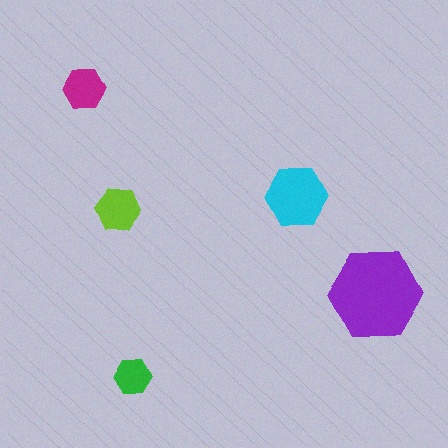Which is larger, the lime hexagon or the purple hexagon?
The purple one.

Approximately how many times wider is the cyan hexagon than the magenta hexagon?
About 1.5 times wider.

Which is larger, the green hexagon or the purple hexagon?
The purple one.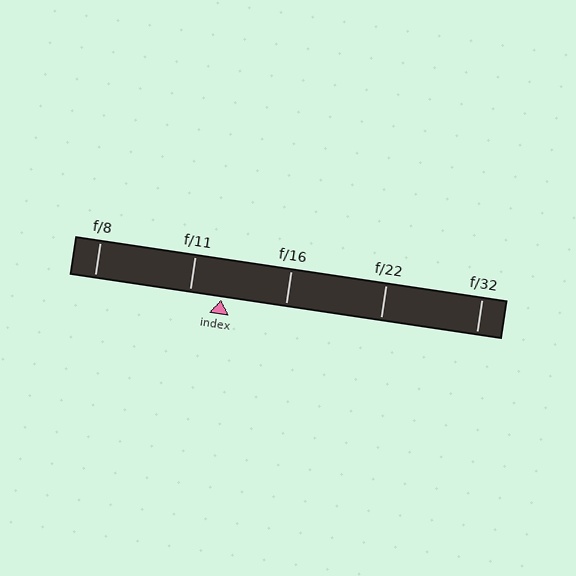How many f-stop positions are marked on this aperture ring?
There are 5 f-stop positions marked.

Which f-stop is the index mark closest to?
The index mark is closest to f/11.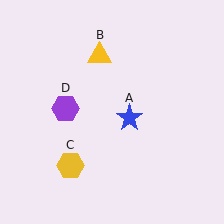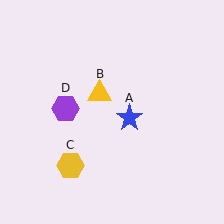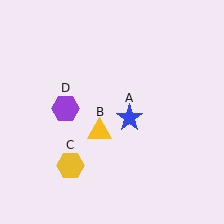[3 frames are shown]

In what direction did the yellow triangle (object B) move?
The yellow triangle (object B) moved down.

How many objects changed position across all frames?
1 object changed position: yellow triangle (object B).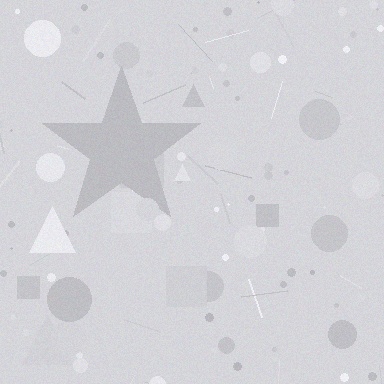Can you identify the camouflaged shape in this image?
The camouflaged shape is a star.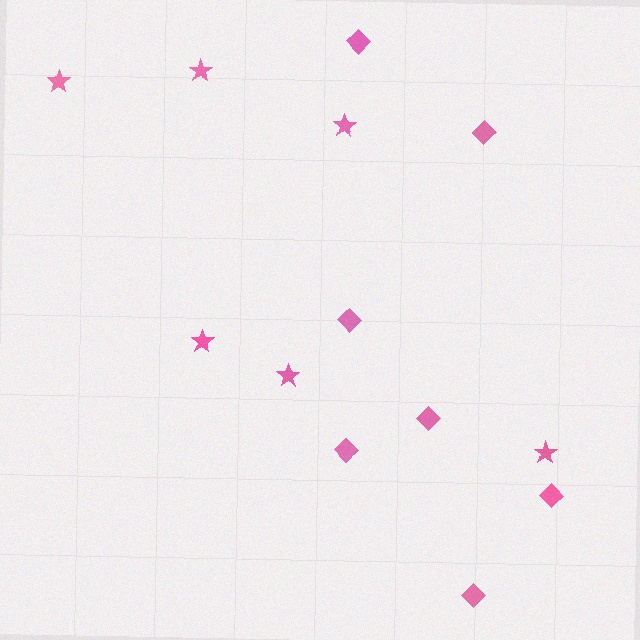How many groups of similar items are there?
There are 2 groups: one group of diamonds (7) and one group of stars (6).